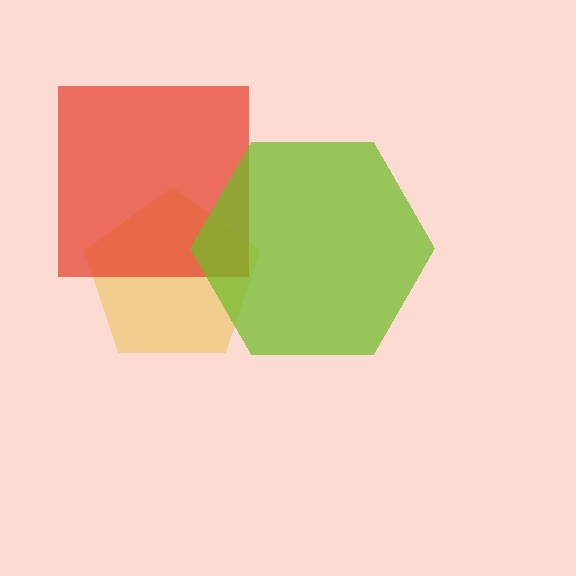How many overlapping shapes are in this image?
There are 3 overlapping shapes in the image.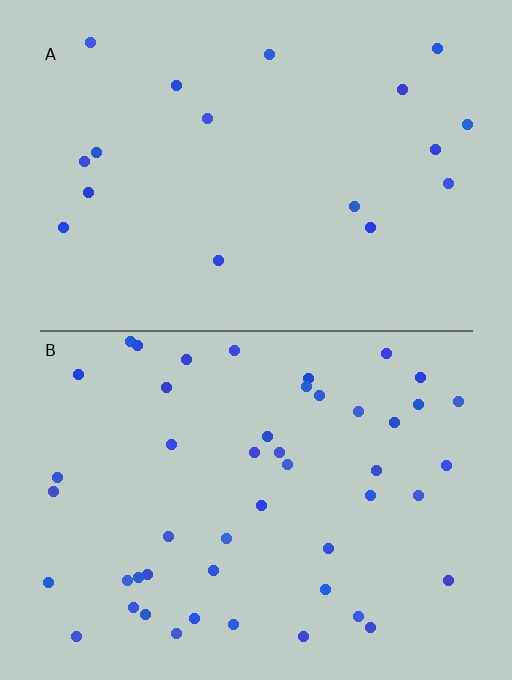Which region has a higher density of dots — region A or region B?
B (the bottom).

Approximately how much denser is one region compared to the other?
Approximately 2.7× — region B over region A.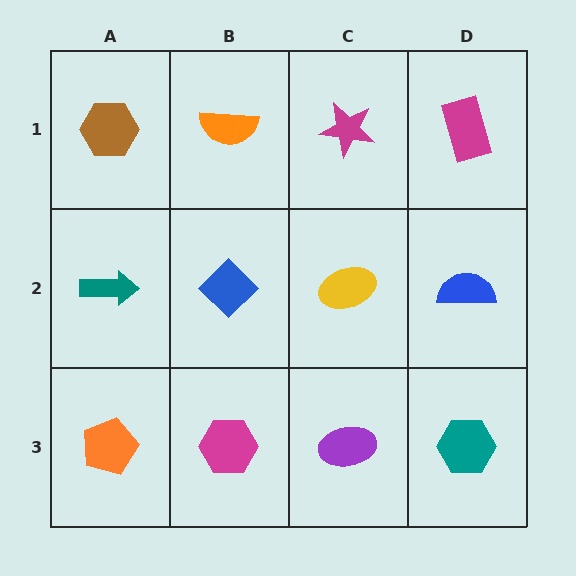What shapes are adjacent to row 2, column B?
An orange semicircle (row 1, column B), a magenta hexagon (row 3, column B), a teal arrow (row 2, column A), a yellow ellipse (row 2, column C).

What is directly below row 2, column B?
A magenta hexagon.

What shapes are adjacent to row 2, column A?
A brown hexagon (row 1, column A), an orange pentagon (row 3, column A), a blue diamond (row 2, column B).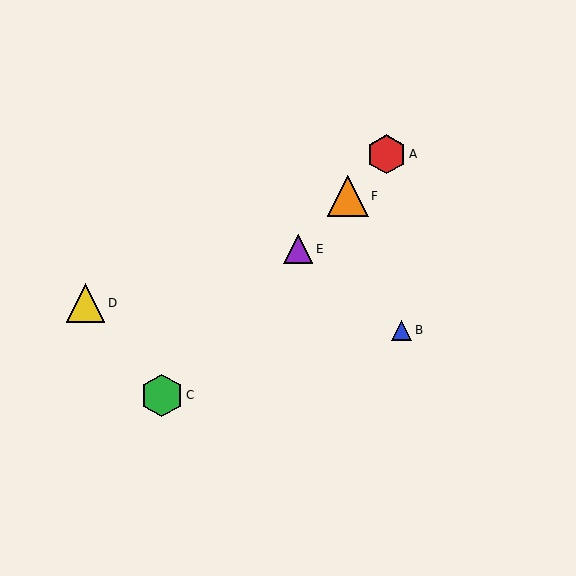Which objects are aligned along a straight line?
Objects A, C, E, F are aligned along a straight line.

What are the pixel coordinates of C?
Object C is at (162, 395).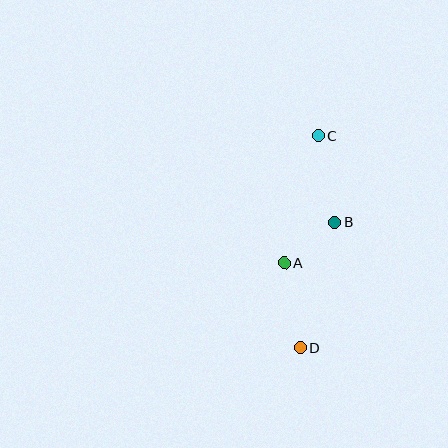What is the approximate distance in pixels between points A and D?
The distance between A and D is approximately 86 pixels.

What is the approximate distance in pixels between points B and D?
The distance between B and D is approximately 130 pixels.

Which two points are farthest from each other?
Points C and D are farthest from each other.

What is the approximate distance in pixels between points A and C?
The distance between A and C is approximately 132 pixels.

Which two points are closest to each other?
Points A and B are closest to each other.